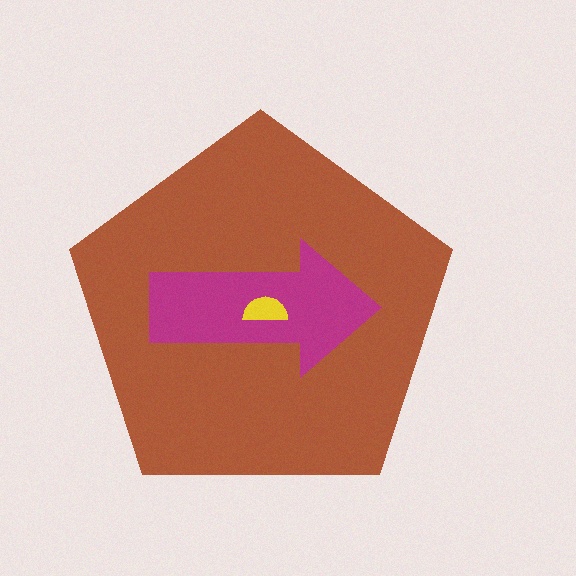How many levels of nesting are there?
3.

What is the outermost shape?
The brown pentagon.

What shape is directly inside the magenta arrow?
The yellow semicircle.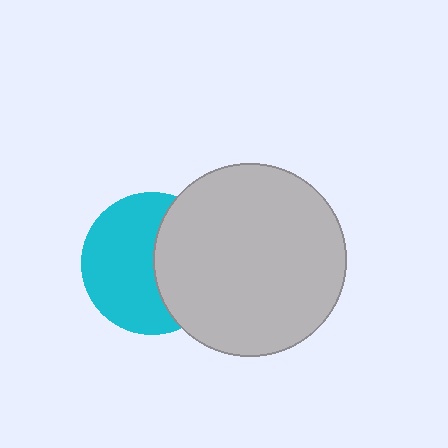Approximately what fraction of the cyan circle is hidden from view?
Roughly 41% of the cyan circle is hidden behind the light gray circle.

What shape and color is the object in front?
The object in front is a light gray circle.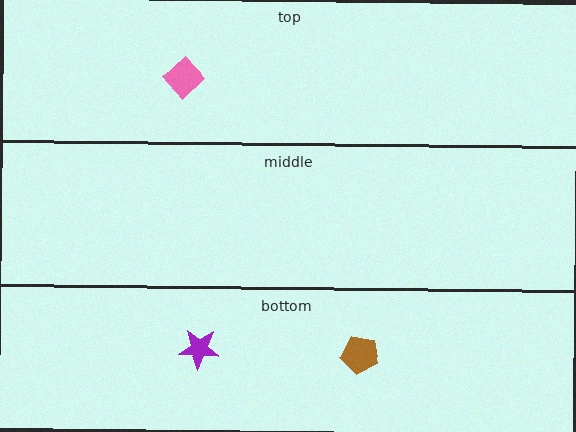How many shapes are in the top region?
1.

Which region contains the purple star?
The bottom region.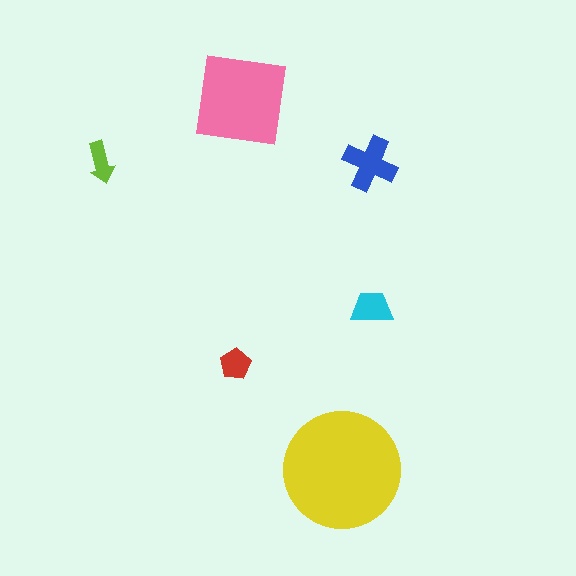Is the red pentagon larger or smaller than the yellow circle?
Smaller.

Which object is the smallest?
The lime arrow.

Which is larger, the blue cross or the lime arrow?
The blue cross.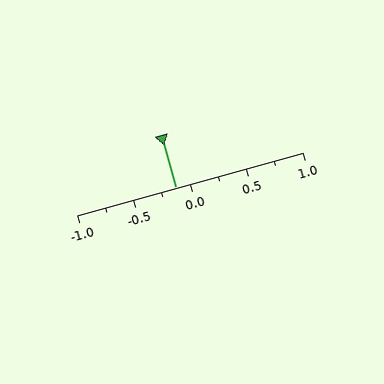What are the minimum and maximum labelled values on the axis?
The axis runs from -1.0 to 1.0.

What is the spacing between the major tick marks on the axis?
The major ticks are spaced 0.5 apart.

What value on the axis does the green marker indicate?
The marker indicates approximately -0.12.